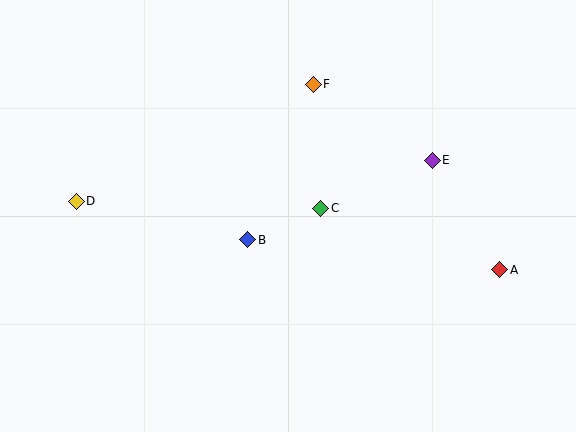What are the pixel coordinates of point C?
Point C is at (321, 208).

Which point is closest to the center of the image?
Point C at (321, 208) is closest to the center.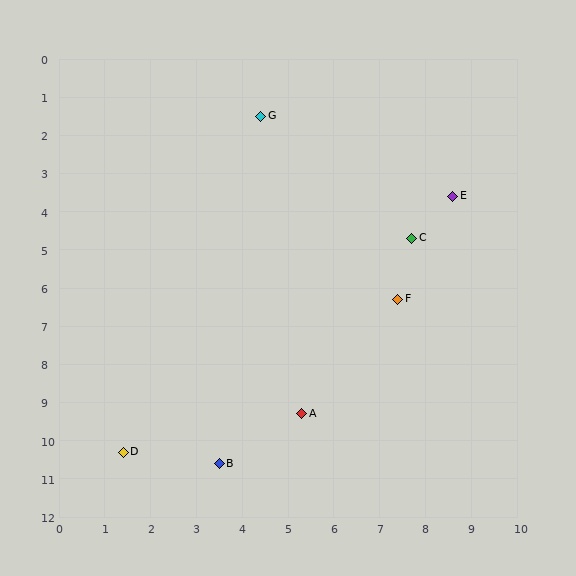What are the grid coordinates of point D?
Point D is at approximately (1.4, 10.3).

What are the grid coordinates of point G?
Point G is at approximately (4.4, 1.5).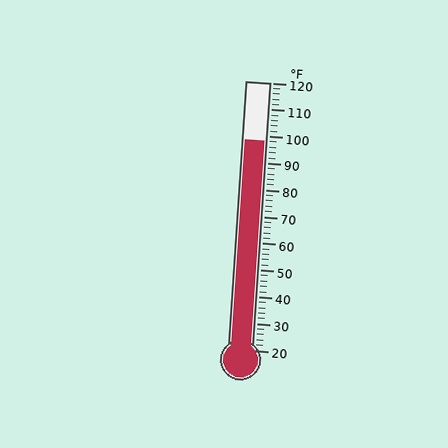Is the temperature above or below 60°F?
The temperature is above 60°F.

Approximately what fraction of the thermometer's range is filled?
The thermometer is filled to approximately 80% of its range.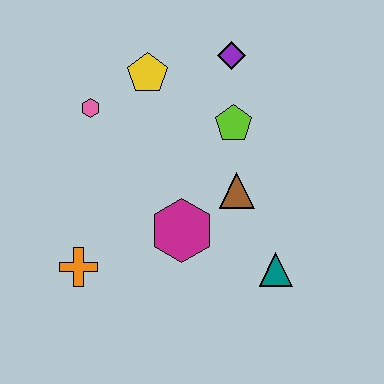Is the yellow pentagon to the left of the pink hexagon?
No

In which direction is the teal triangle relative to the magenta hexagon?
The teal triangle is to the right of the magenta hexagon.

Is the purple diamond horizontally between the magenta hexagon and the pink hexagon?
No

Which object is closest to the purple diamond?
The lime pentagon is closest to the purple diamond.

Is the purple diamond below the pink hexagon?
No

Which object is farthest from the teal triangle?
The pink hexagon is farthest from the teal triangle.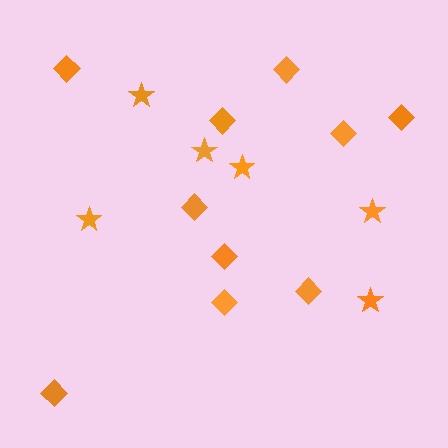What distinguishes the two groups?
There are 2 groups: one group of stars (6) and one group of diamonds (10).